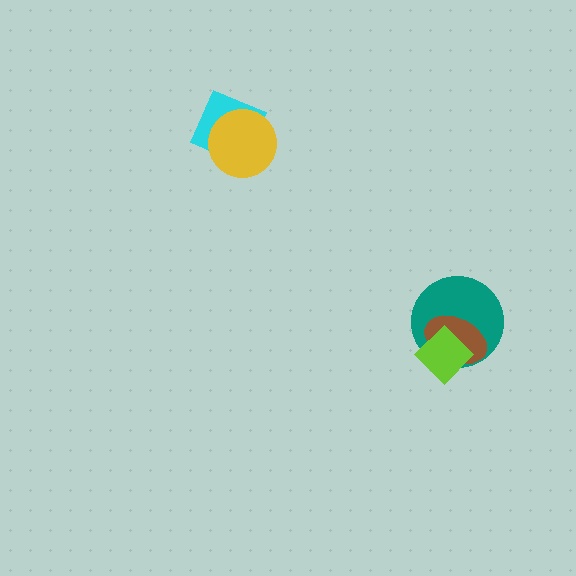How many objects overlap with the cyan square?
1 object overlaps with the cyan square.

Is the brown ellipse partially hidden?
Yes, it is partially covered by another shape.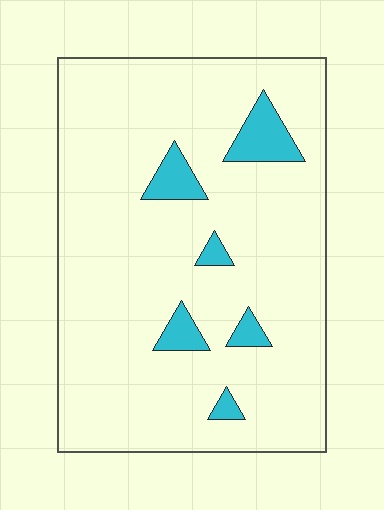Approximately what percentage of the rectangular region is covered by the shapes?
Approximately 10%.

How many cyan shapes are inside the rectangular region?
6.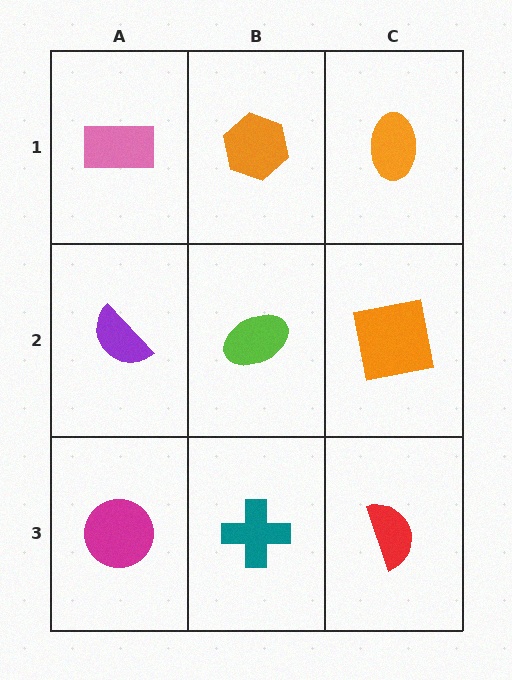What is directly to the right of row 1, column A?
An orange hexagon.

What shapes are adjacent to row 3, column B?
A lime ellipse (row 2, column B), a magenta circle (row 3, column A), a red semicircle (row 3, column C).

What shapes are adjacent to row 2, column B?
An orange hexagon (row 1, column B), a teal cross (row 3, column B), a purple semicircle (row 2, column A), an orange square (row 2, column C).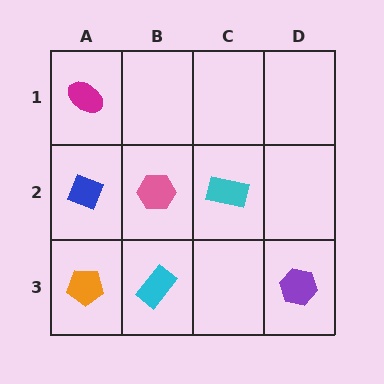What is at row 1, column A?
A magenta ellipse.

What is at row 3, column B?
A cyan rectangle.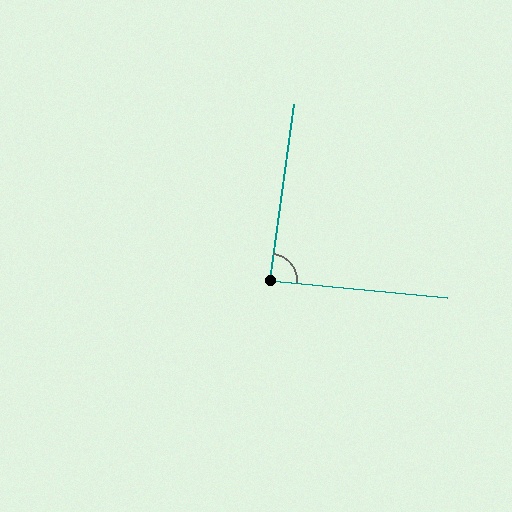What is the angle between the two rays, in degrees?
Approximately 88 degrees.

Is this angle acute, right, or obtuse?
It is approximately a right angle.